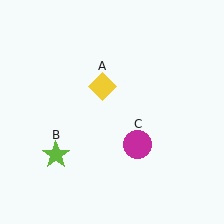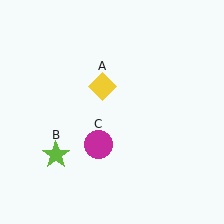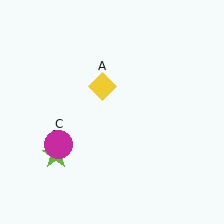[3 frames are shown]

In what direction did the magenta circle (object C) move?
The magenta circle (object C) moved left.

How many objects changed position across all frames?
1 object changed position: magenta circle (object C).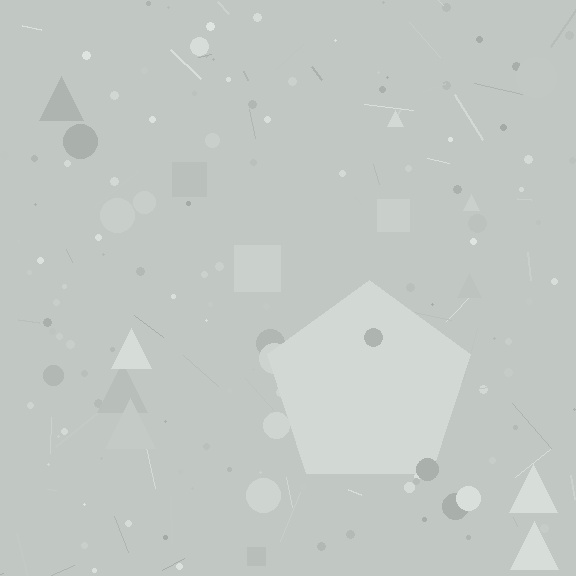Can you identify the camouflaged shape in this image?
The camouflaged shape is a pentagon.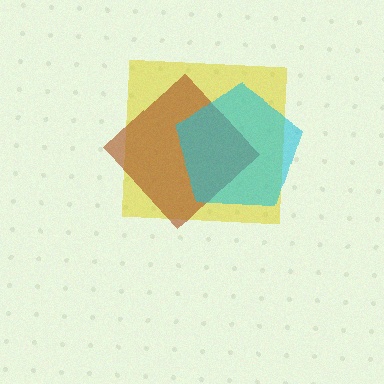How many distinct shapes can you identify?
There are 3 distinct shapes: a yellow square, a brown diamond, a cyan pentagon.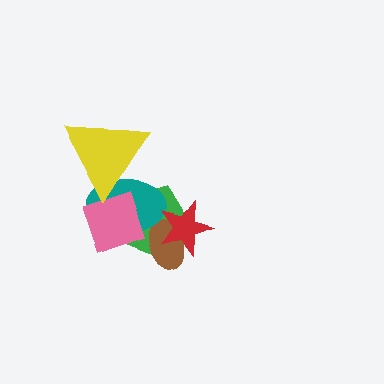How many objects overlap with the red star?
2 objects overlap with the red star.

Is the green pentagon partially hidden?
Yes, it is partially covered by another shape.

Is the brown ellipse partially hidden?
Yes, it is partially covered by another shape.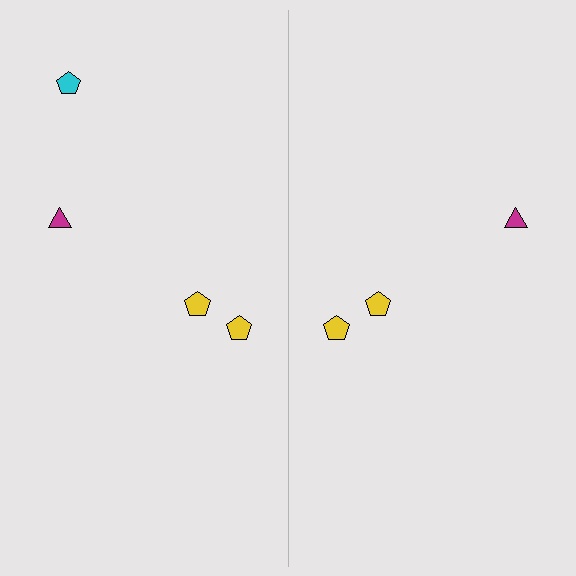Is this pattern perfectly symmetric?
No, the pattern is not perfectly symmetric. A cyan pentagon is missing from the right side.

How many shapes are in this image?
There are 7 shapes in this image.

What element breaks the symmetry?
A cyan pentagon is missing from the right side.